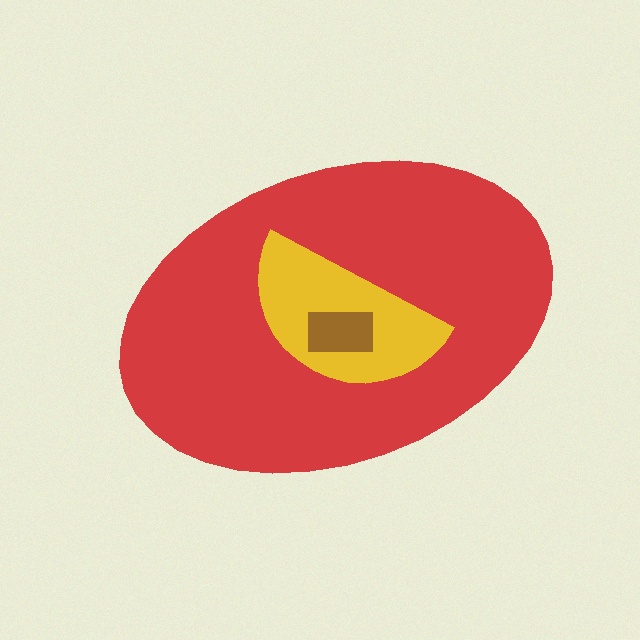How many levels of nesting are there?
3.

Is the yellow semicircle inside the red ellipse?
Yes.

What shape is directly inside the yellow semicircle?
The brown rectangle.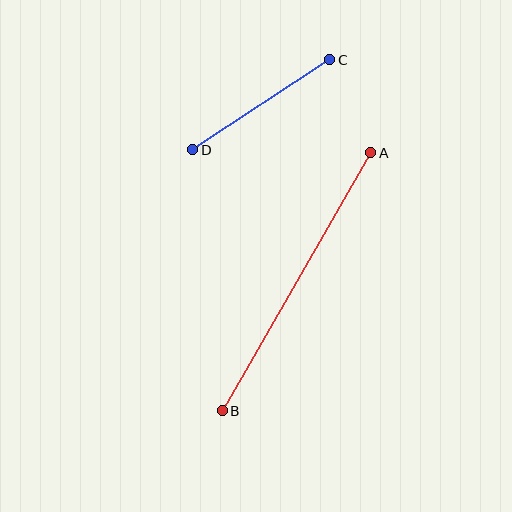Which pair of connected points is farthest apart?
Points A and B are farthest apart.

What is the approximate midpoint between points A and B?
The midpoint is at approximately (297, 282) pixels.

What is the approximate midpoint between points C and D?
The midpoint is at approximately (261, 105) pixels.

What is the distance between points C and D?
The distance is approximately 164 pixels.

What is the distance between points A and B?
The distance is approximately 298 pixels.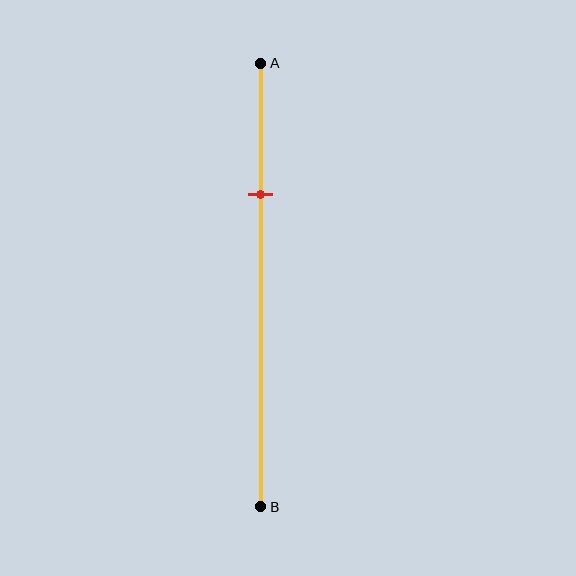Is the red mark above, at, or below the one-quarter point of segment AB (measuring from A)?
The red mark is below the one-quarter point of segment AB.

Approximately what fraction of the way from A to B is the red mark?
The red mark is approximately 30% of the way from A to B.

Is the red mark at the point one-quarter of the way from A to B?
No, the mark is at about 30% from A, not at the 25% one-quarter point.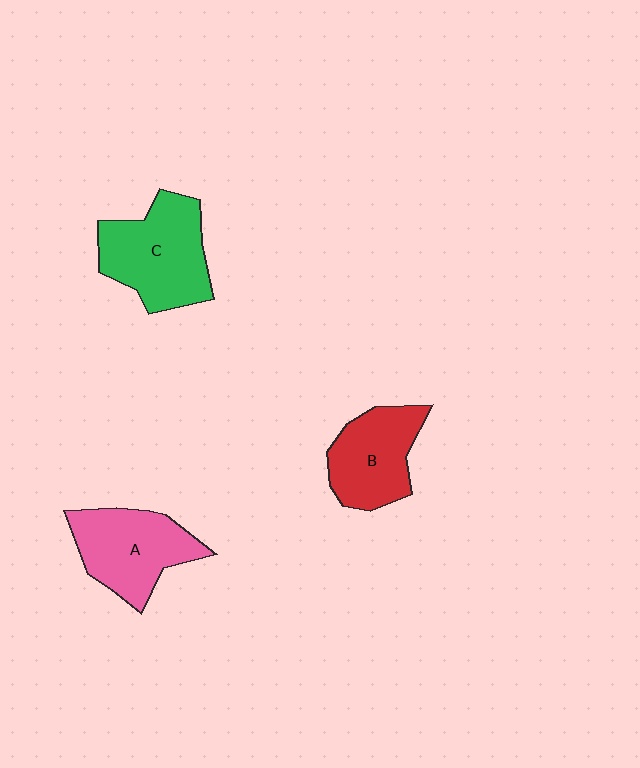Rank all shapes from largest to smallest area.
From largest to smallest: C (green), A (pink), B (red).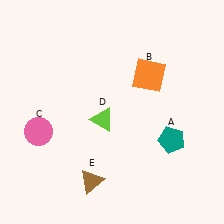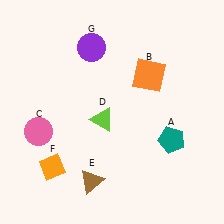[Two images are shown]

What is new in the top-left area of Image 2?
A purple circle (G) was added in the top-left area of Image 2.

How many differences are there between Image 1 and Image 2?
There are 2 differences between the two images.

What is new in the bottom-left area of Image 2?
An orange diamond (F) was added in the bottom-left area of Image 2.